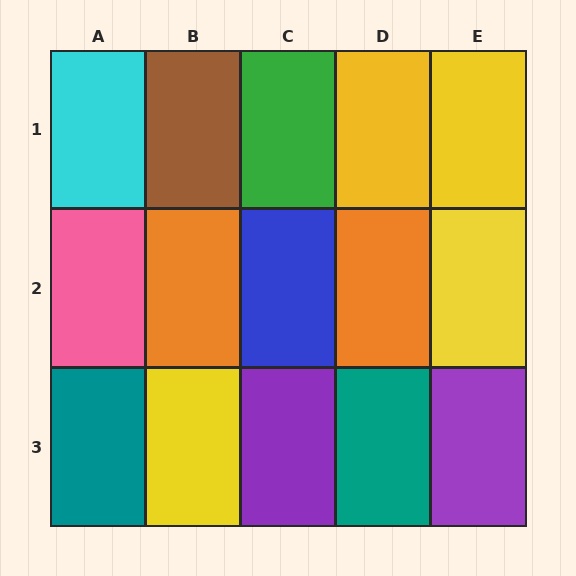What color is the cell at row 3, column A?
Teal.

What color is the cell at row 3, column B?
Yellow.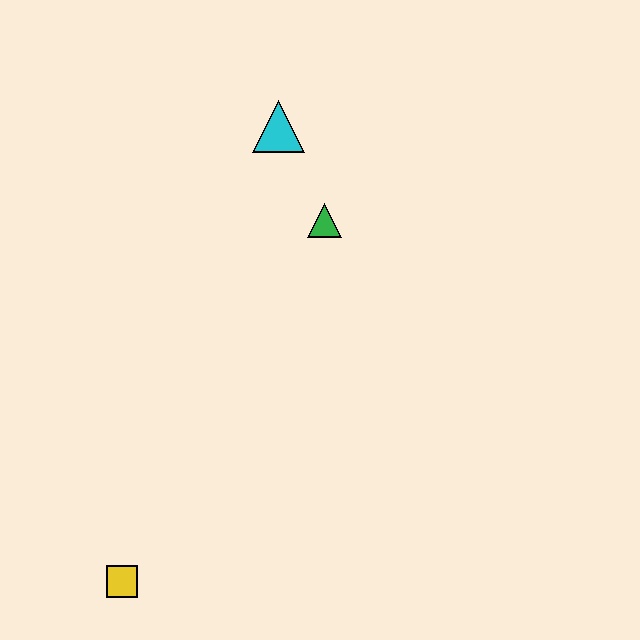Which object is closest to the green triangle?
The cyan triangle is closest to the green triangle.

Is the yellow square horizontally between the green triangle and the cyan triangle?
No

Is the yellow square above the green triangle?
No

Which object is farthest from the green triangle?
The yellow square is farthest from the green triangle.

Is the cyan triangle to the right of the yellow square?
Yes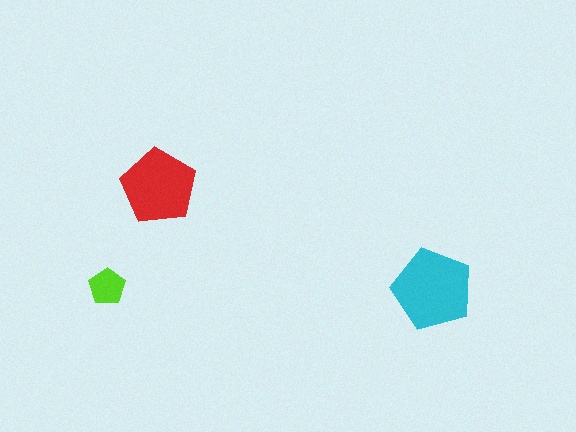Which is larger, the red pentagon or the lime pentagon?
The red one.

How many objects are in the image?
There are 3 objects in the image.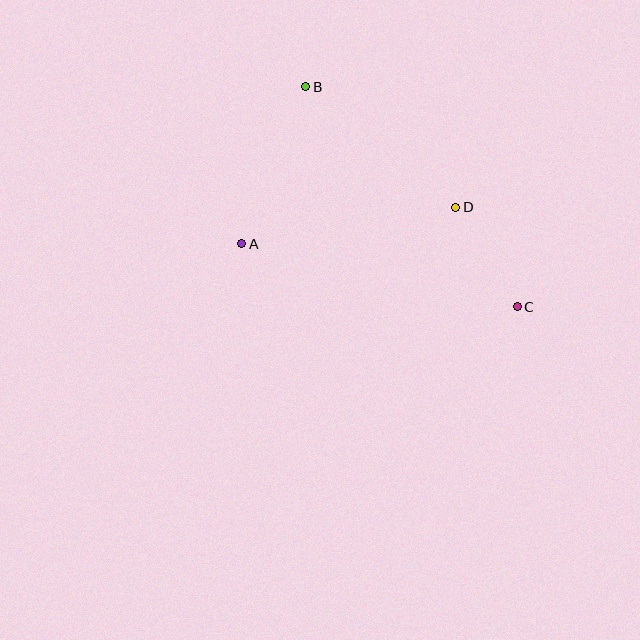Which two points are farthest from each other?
Points B and C are farthest from each other.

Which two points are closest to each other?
Points C and D are closest to each other.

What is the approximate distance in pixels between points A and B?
The distance between A and B is approximately 170 pixels.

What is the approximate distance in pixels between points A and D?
The distance between A and D is approximately 217 pixels.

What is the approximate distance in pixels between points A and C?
The distance between A and C is approximately 283 pixels.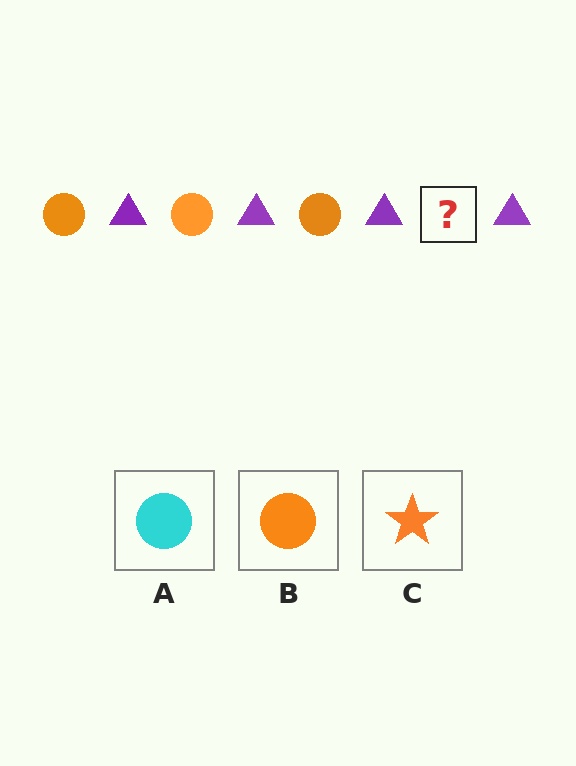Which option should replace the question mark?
Option B.